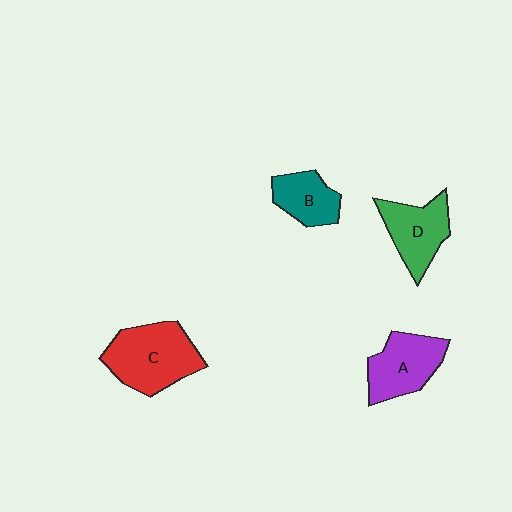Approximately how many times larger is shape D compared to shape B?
Approximately 1.3 times.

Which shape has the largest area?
Shape C (red).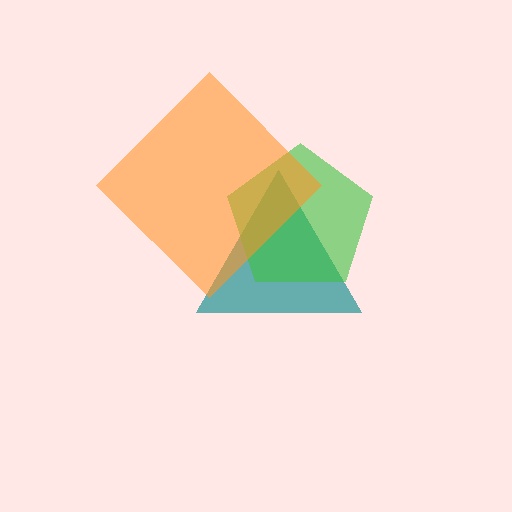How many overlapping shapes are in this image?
There are 3 overlapping shapes in the image.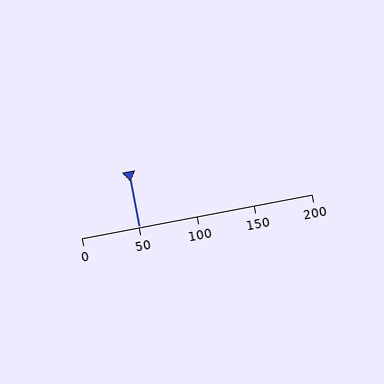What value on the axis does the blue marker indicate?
The marker indicates approximately 50.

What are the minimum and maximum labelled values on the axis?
The axis runs from 0 to 200.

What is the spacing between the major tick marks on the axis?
The major ticks are spaced 50 apart.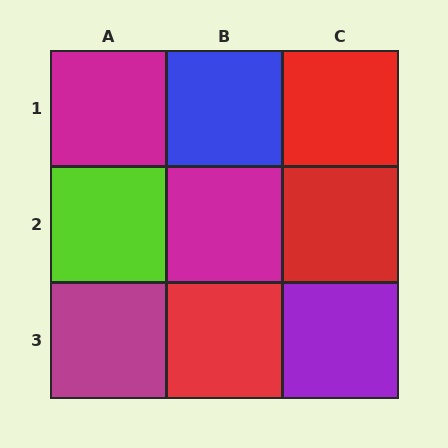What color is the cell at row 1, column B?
Blue.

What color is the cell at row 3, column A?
Magenta.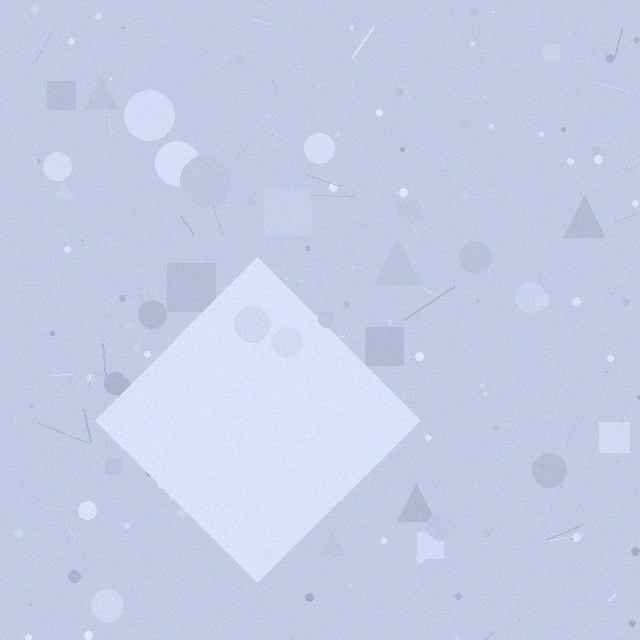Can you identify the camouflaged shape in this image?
The camouflaged shape is a diamond.